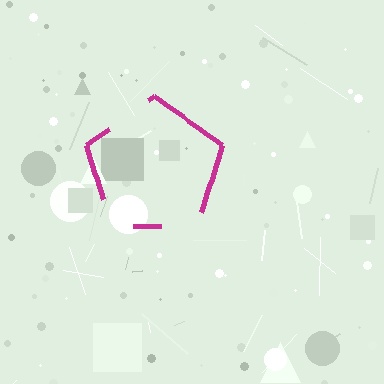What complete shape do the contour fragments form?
The contour fragments form a pentagon.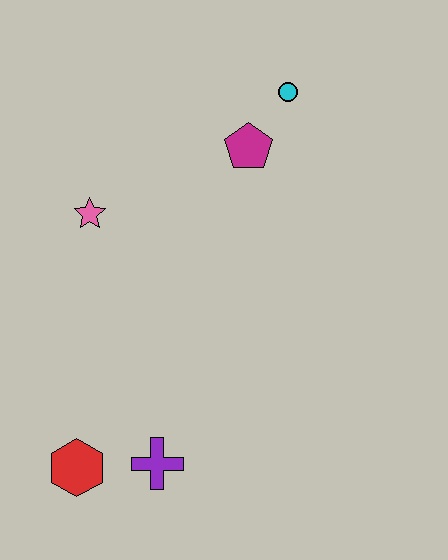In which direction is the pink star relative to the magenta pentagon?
The pink star is to the left of the magenta pentagon.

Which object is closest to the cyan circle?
The magenta pentagon is closest to the cyan circle.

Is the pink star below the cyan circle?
Yes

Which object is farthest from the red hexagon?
The cyan circle is farthest from the red hexagon.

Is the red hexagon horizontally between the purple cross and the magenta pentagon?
No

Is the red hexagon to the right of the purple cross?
No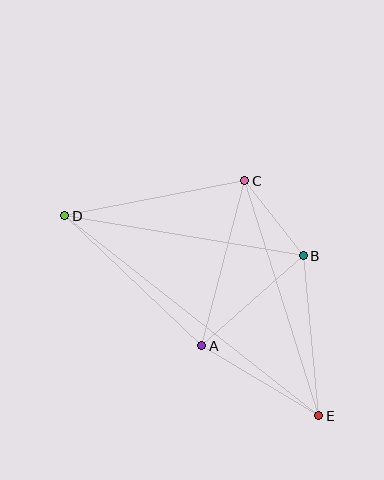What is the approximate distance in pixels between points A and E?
The distance between A and E is approximately 137 pixels.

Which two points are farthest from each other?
Points D and E are farthest from each other.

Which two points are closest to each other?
Points B and C are closest to each other.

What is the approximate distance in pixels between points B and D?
The distance between B and D is approximately 242 pixels.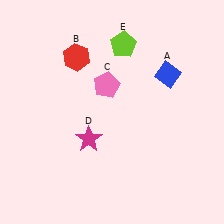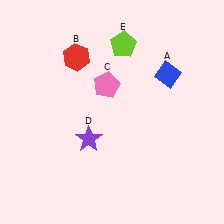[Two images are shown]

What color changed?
The star (D) changed from magenta in Image 1 to purple in Image 2.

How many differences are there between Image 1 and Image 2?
There is 1 difference between the two images.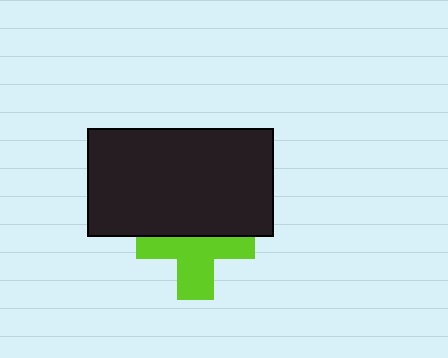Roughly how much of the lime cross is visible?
About half of it is visible (roughly 56%).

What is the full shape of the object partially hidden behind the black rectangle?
The partially hidden object is a lime cross.